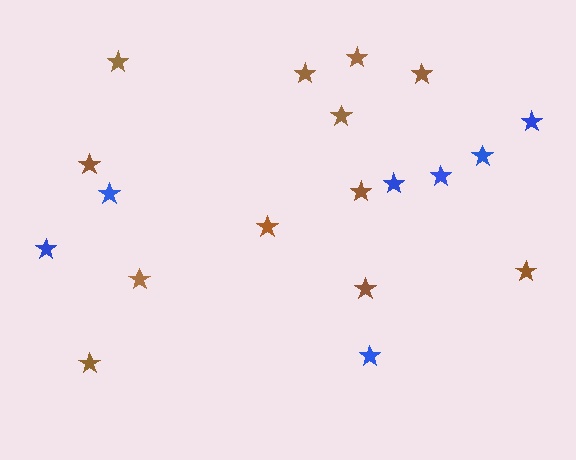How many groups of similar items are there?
There are 2 groups: one group of brown stars (12) and one group of blue stars (7).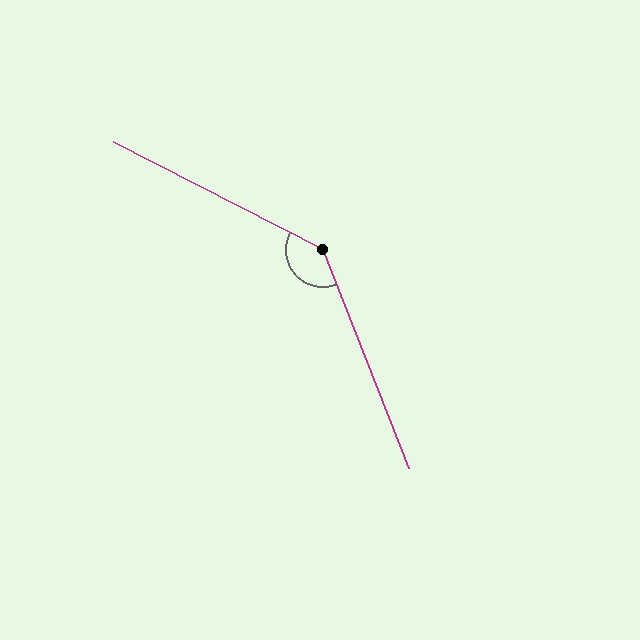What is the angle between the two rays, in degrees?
Approximately 139 degrees.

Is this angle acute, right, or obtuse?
It is obtuse.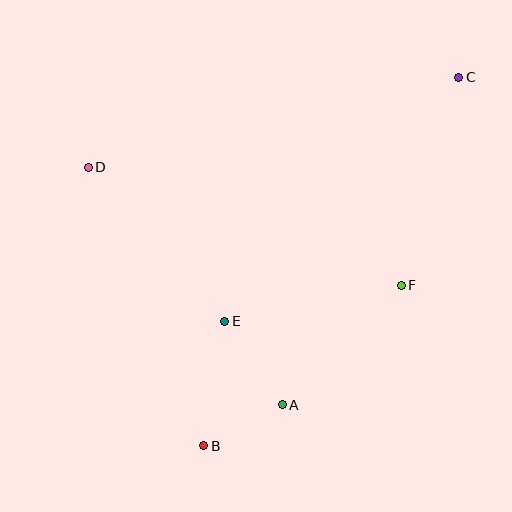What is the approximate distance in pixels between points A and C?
The distance between A and C is approximately 372 pixels.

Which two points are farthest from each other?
Points B and C are farthest from each other.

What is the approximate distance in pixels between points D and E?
The distance between D and E is approximately 206 pixels.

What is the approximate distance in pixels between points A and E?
The distance between A and E is approximately 101 pixels.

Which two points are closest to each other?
Points A and B are closest to each other.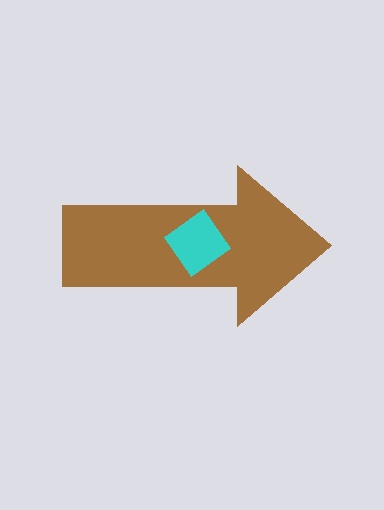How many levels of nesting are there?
2.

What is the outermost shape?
The brown arrow.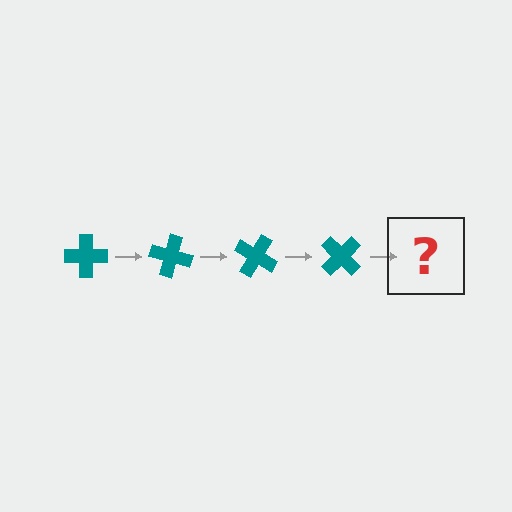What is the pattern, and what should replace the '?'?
The pattern is that the cross rotates 15 degrees each step. The '?' should be a teal cross rotated 60 degrees.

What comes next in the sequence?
The next element should be a teal cross rotated 60 degrees.